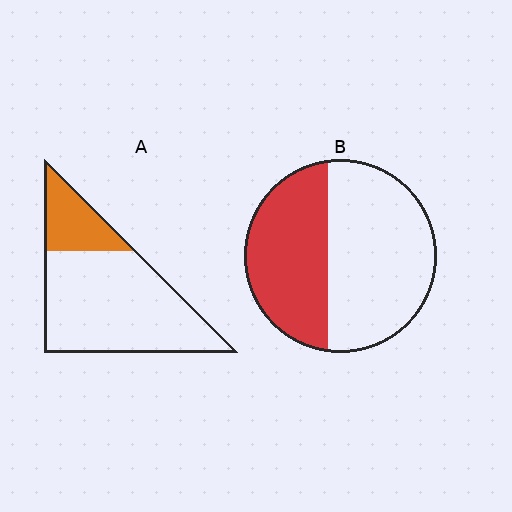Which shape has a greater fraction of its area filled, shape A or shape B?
Shape B.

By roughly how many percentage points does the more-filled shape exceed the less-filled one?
By roughly 20 percentage points (B over A).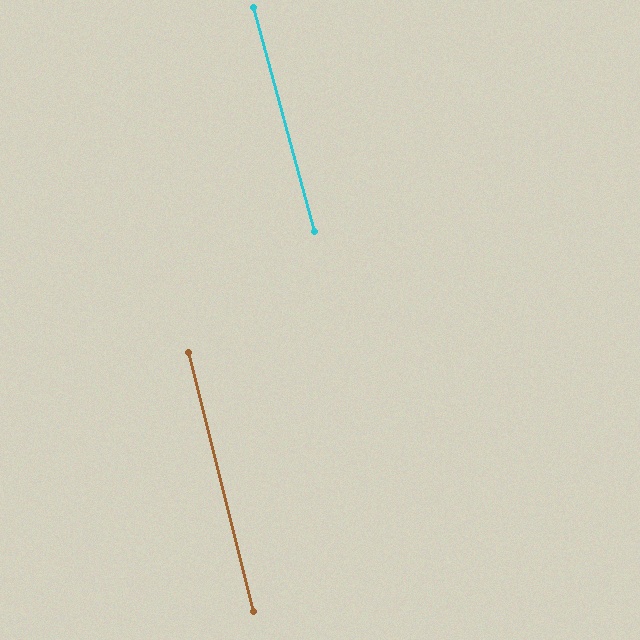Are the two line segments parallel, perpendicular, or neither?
Parallel — their directions differ by only 1.3°.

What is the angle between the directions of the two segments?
Approximately 1 degree.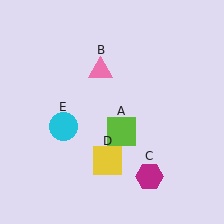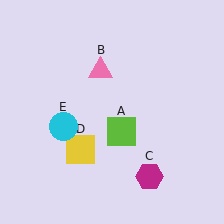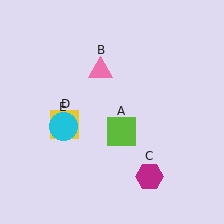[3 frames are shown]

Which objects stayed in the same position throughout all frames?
Lime square (object A) and pink triangle (object B) and magenta hexagon (object C) and cyan circle (object E) remained stationary.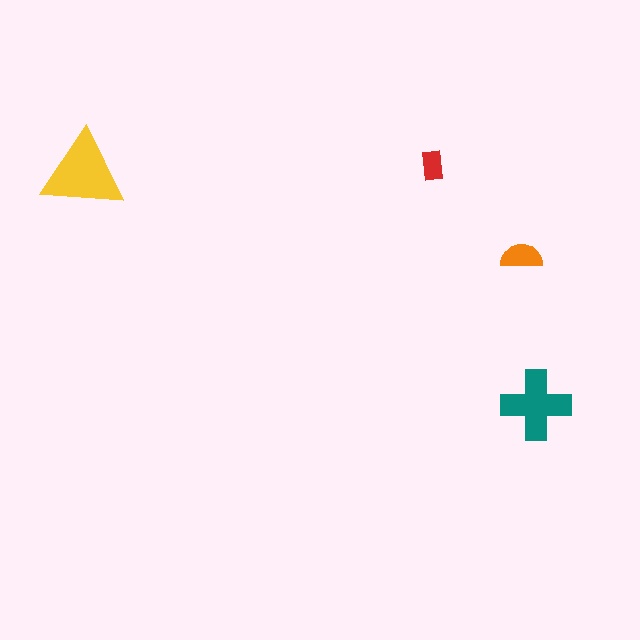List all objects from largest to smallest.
The yellow triangle, the teal cross, the orange semicircle, the red rectangle.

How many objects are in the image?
There are 4 objects in the image.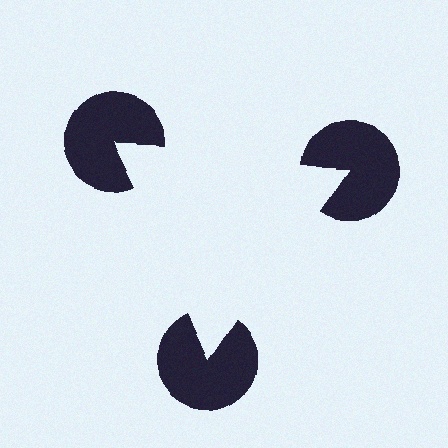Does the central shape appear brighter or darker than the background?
It typically appears slightly brighter than the background, even though no actual brightness change is drawn.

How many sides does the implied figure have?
3 sides.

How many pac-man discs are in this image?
There are 3 — one at each vertex of the illusory triangle.